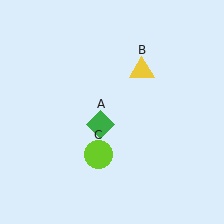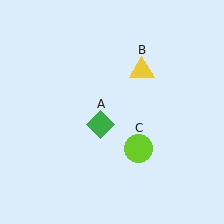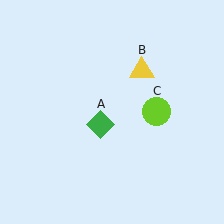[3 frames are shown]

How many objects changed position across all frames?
1 object changed position: lime circle (object C).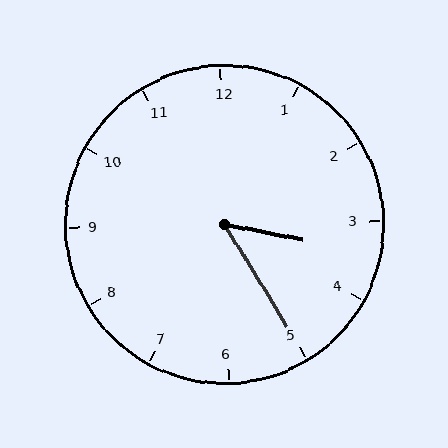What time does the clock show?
3:25.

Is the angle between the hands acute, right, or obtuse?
It is acute.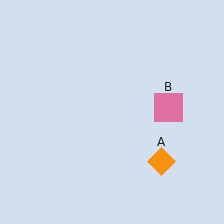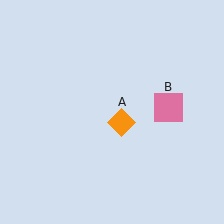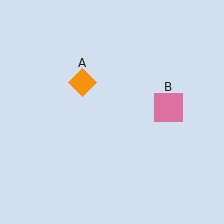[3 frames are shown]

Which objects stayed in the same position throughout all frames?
Pink square (object B) remained stationary.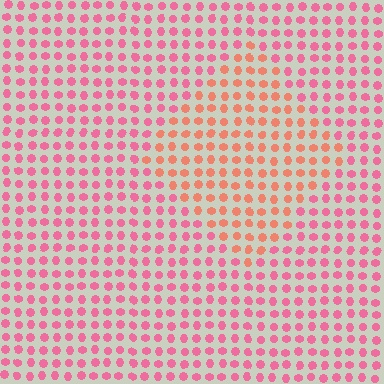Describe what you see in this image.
The image is filled with small pink elements in a uniform arrangement. A diamond-shaped region is visible where the elements are tinted to a slightly different hue, forming a subtle color boundary.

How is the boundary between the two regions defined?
The boundary is defined purely by a slight shift in hue (about 34 degrees). Spacing, size, and orientation are identical on both sides.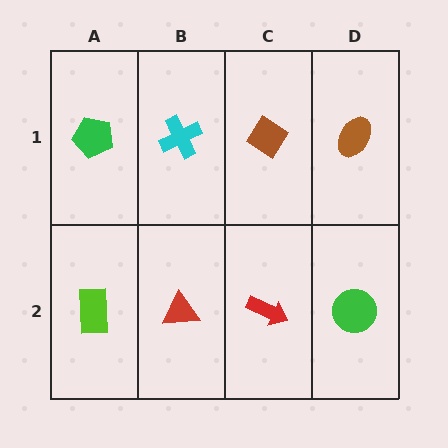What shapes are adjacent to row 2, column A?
A green pentagon (row 1, column A), a red triangle (row 2, column B).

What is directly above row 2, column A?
A green pentagon.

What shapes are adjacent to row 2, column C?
A brown diamond (row 1, column C), a red triangle (row 2, column B), a green circle (row 2, column D).